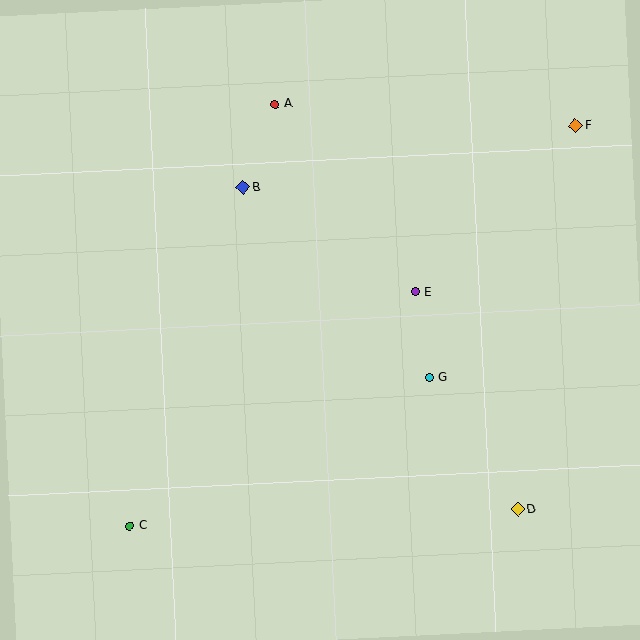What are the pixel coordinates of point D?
Point D is at (518, 509).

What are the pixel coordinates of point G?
Point G is at (429, 378).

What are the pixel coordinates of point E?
Point E is at (415, 292).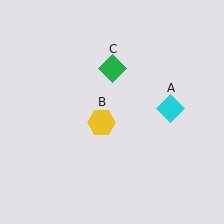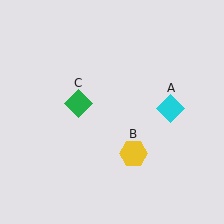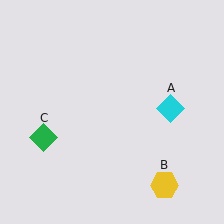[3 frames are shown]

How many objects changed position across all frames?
2 objects changed position: yellow hexagon (object B), green diamond (object C).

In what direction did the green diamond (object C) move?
The green diamond (object C) moved down and to the left.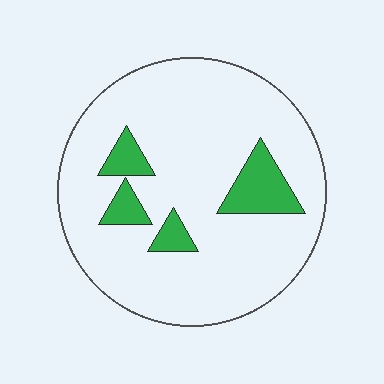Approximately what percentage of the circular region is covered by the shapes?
Approximately 15%.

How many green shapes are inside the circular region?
4.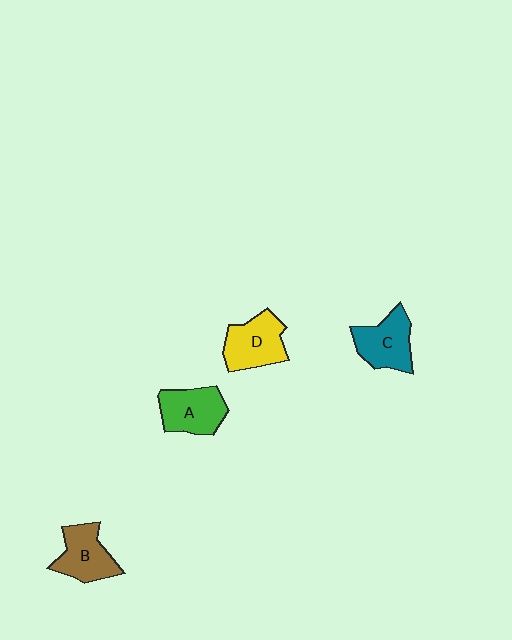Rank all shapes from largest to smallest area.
From largest to smallest: D (yellow), A (green), C (teal), B (brown).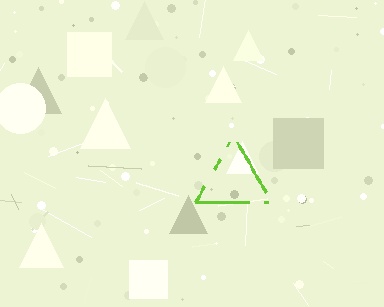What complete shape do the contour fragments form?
The contour fragments form a triangle.